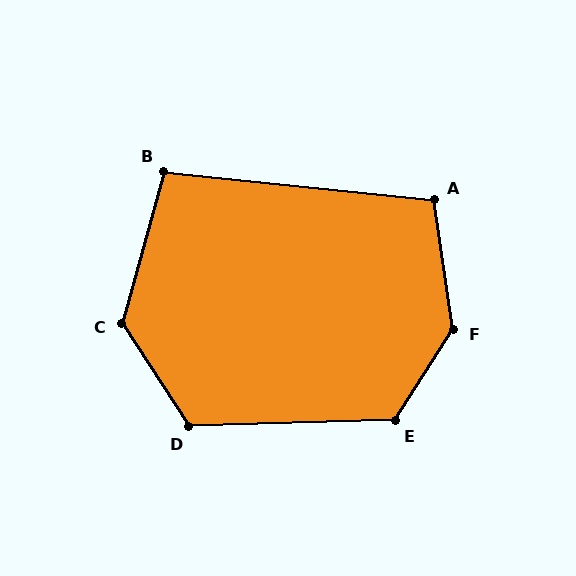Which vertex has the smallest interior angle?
B, at approximately 99 degrees.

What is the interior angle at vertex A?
Approximately 104 degrees (obtuse).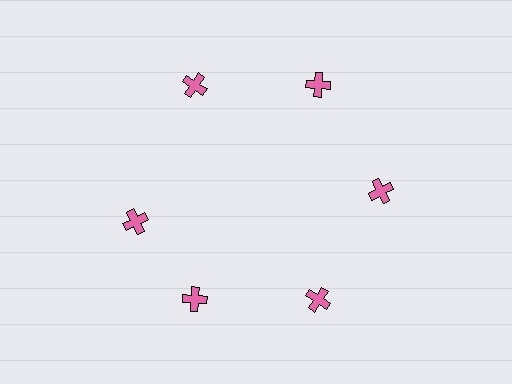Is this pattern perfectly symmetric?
No. The 6 pink crosses are arranged in a ring, but one element near the 9 o'clock position is rotated out of alignment along the ring, breaking the 6-fold rotational symmetry.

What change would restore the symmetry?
The symmetry would be restored by rotating it back into even spacing with its neighbors so that all 6 crosses sit at equal angles and equal distance from the center.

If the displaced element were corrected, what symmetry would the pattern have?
It would have 6-fold rotational symmetry — the pattern would map onto itself every 60 degrees.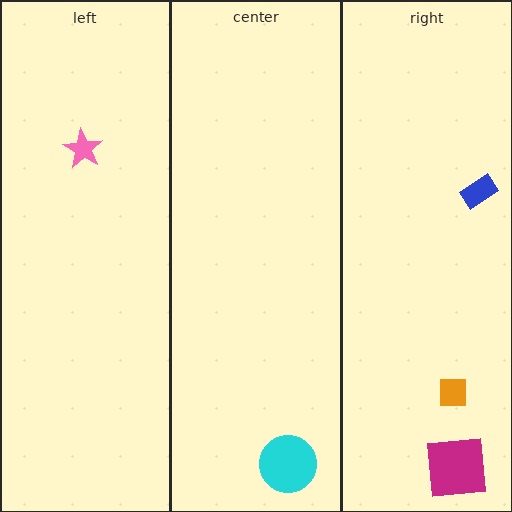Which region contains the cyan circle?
The center region.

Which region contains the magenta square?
The right region.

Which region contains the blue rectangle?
The right region.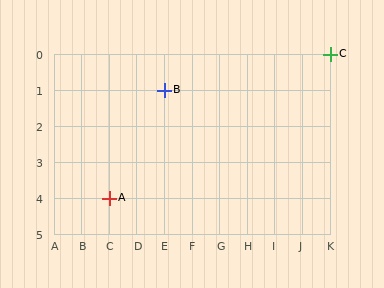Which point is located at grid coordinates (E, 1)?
Point B is at (E, 1).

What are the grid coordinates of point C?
Point C is at grid coordinates (K, 0).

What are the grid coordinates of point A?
Point A is at grid coordinates (C, 4).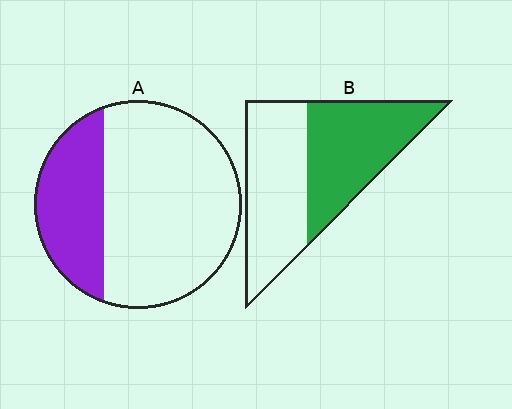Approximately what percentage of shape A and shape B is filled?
A is approximately 30% and B is approximately 50%.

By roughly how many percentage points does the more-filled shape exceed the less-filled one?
By roughly 20 percentage points (B over A).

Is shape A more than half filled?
No.